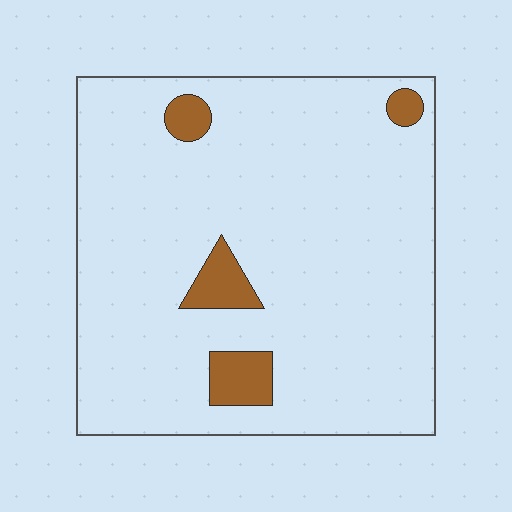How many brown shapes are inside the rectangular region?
4.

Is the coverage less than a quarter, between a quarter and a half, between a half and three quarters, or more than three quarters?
Less than a quarter.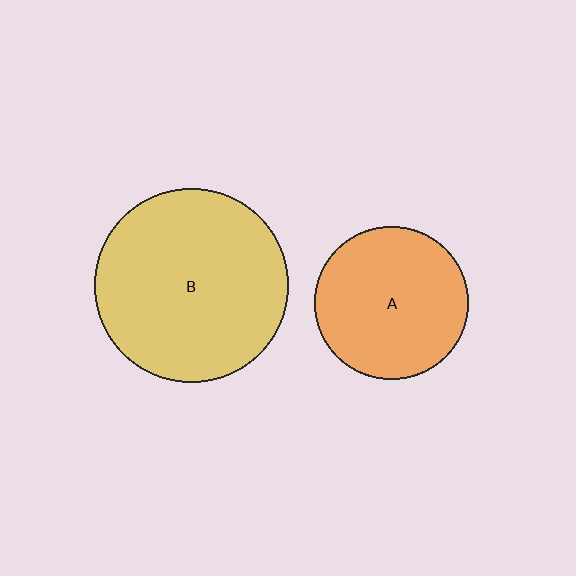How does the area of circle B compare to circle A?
Approximately 1.6 times.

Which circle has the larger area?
Circle B (yellow).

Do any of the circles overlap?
No, none of the circles overlap.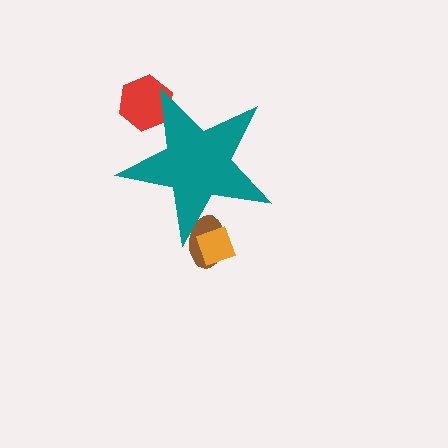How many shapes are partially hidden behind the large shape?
3 shapes are partially hidden.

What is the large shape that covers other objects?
A teal star.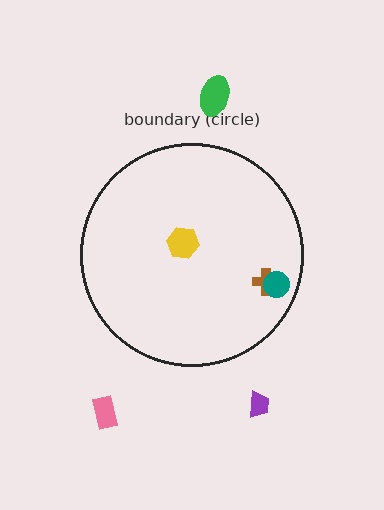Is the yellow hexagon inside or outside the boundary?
Inside.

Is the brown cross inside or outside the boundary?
Inside.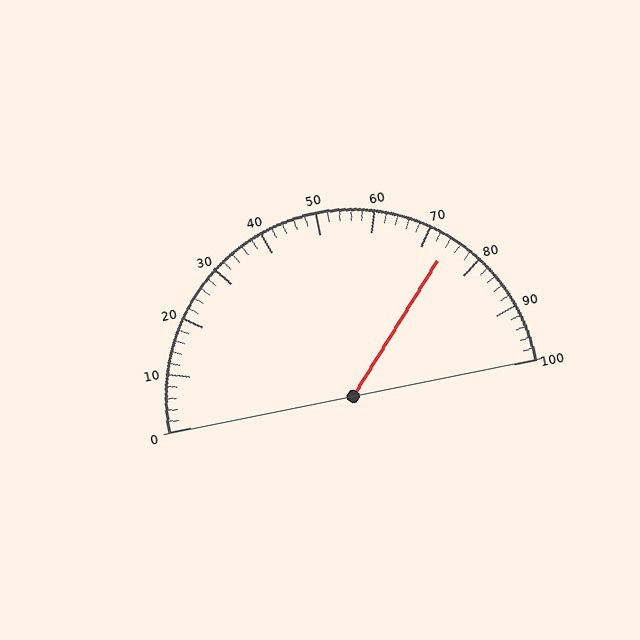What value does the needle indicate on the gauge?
The needle indicates approximately 74.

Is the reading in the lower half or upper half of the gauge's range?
The reading is in the upper half of the range (0 to 100).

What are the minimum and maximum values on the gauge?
The gauge ranges from 0 to 100.